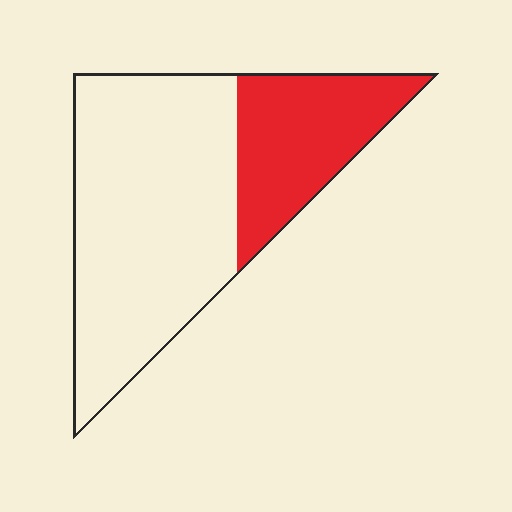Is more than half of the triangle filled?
No.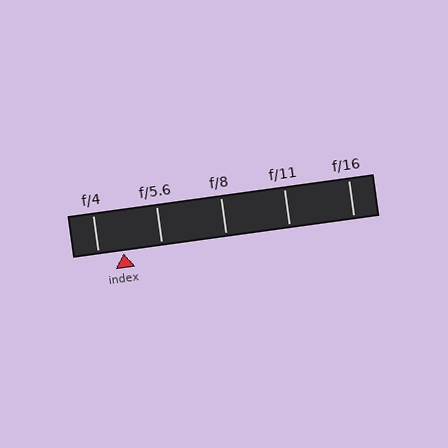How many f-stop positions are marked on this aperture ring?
There are 5 f-stop positions marked.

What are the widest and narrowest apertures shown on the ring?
The widest aperture shown is f/4 and the narrowest is f/16.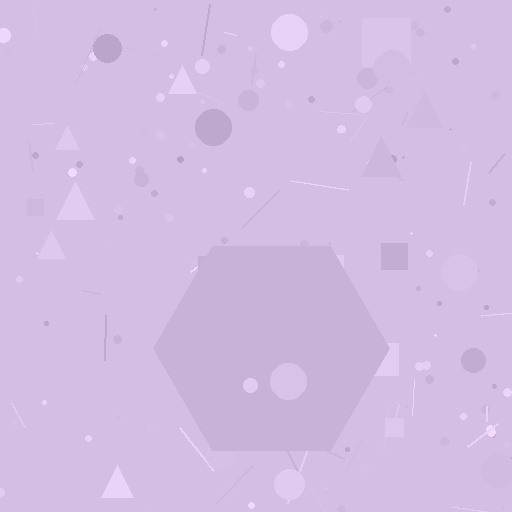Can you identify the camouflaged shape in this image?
The camouflaged shape is a hexagon.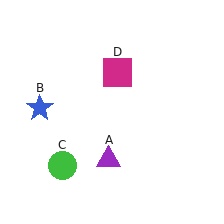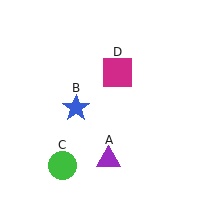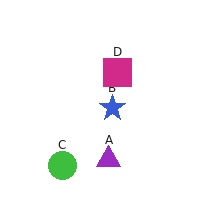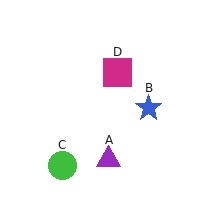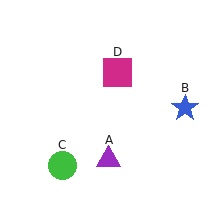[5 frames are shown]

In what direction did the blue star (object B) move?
The blue star (object B) moved right.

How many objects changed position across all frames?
1 object changed position: blue star (object B).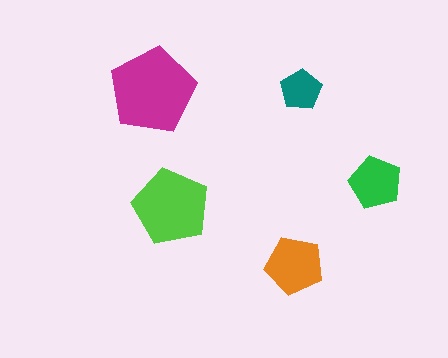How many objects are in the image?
There are 5 objects in the image.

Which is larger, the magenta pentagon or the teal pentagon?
The magenta one.